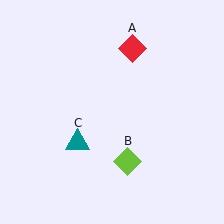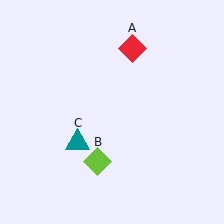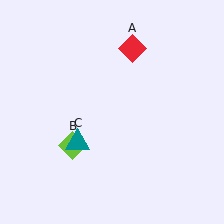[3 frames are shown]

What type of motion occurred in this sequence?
The lime diamond (object B) rotated clockwise around the center of the scene.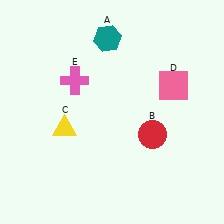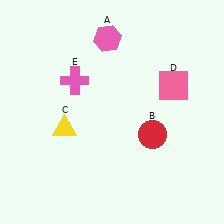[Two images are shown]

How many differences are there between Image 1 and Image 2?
There is 1 difference between the two images.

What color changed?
The hexagon (A) changed from teal in Image 1 to pink in Image 2.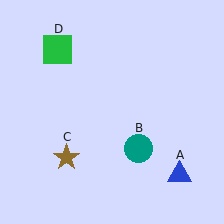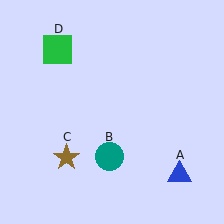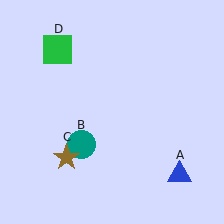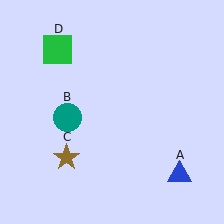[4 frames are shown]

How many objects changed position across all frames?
1 object changed position: teal circle (object B).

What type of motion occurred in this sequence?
The teal circle (object B) rotated clockwise around the center of the scene.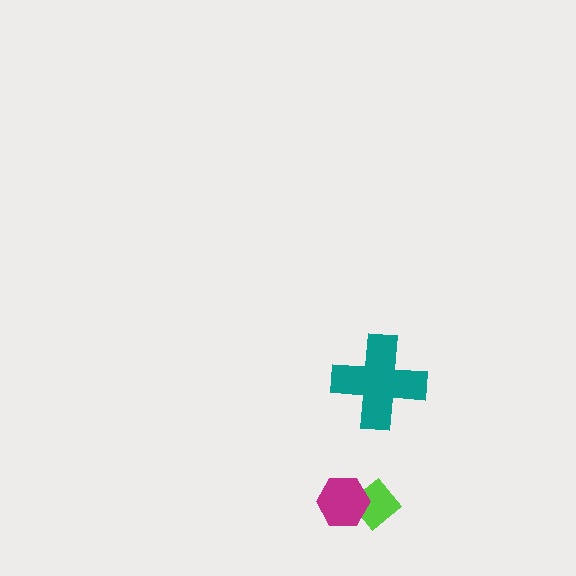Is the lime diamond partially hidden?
Yes, it is partially covered by another shape.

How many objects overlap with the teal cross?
0 objects overlap with the teal cross.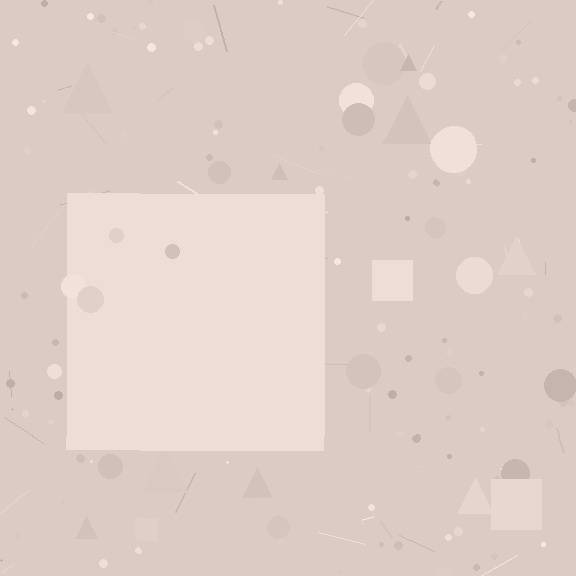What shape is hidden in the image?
A square is hidden in the image.